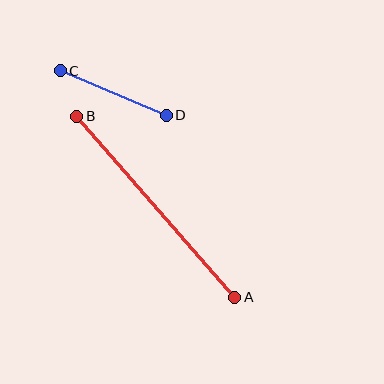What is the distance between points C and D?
The distance is approximately 115 pixels.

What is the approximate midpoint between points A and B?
The midpoint is at approximately (156, 207) pixels.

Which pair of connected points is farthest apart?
Points A and B are farthest apart.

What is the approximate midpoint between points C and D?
The midpoint is at approximately (113, 93) pixels.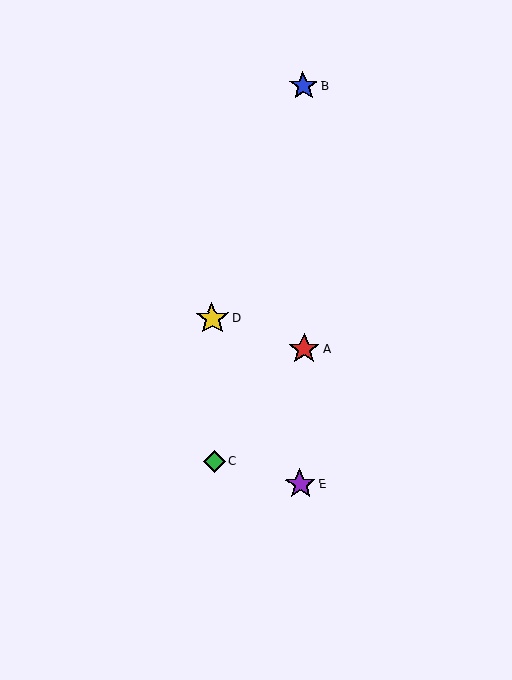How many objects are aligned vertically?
2 objects (C, D) are aligned vertically.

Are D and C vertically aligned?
Yes, both are at x≈212.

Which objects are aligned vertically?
Objects C, D are aligned vertically.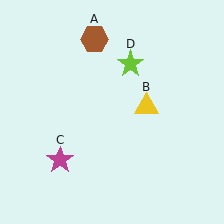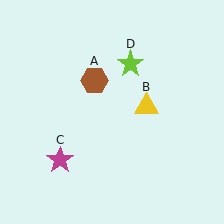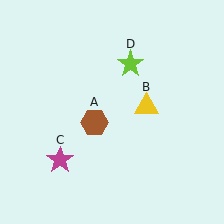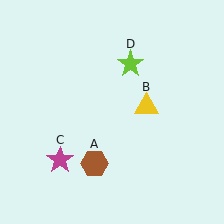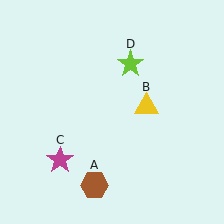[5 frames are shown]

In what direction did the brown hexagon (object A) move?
The brown hexagon (object A) moved down.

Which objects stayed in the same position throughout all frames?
Yellow triangle (object B) and magenta star (object C) and lime star (object D) remained stationary.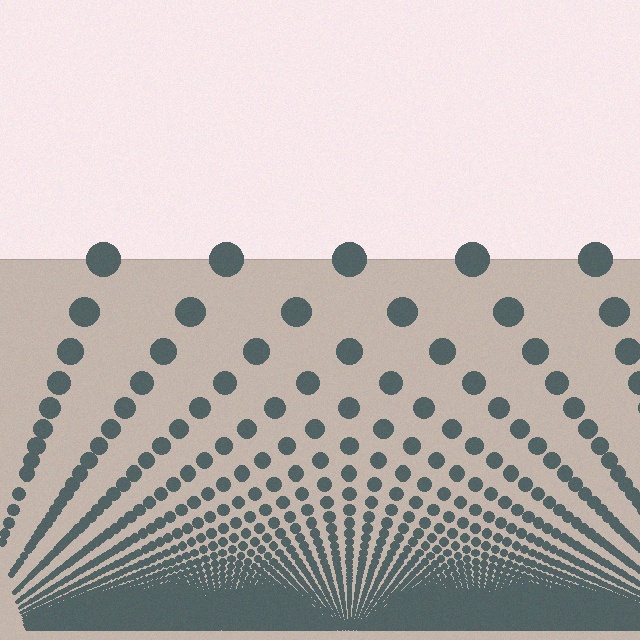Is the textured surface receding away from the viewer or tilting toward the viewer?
The surface appears to tilt toward the viewer. Texture elements get larger and sparser toward the top.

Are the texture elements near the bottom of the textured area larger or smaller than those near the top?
Smaller. The gradient is inverted — elements near the bottom are smaller and denser.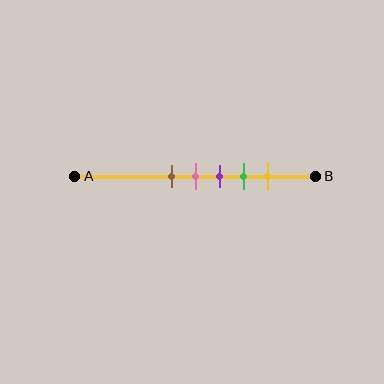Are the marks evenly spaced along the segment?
Yes, the marks are approximately evenly spaced.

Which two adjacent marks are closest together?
The brown and pink marks are the closest adjacent pair.